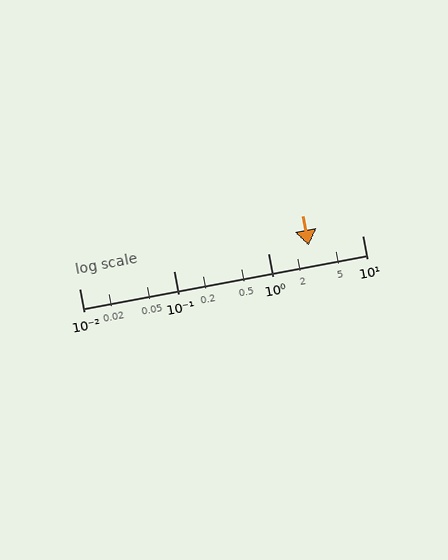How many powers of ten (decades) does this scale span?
The scale spans 3 decades, from 0.01 to 10.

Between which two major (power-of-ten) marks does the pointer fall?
The pointer is between 1 and 10.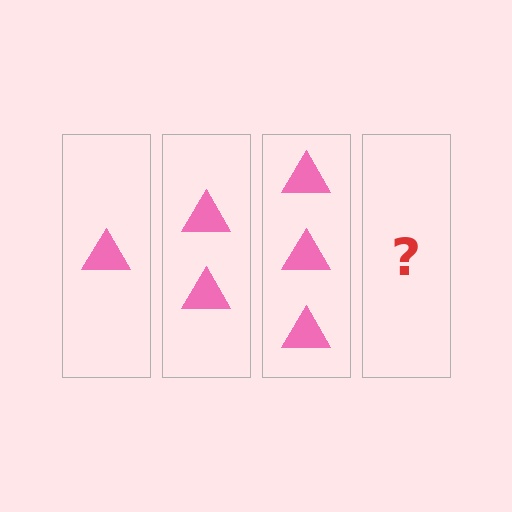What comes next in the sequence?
The next element should be 4 triangles.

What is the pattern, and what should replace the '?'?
The pattern is that each step adds one more triangle. The '?' should be 4 triangles.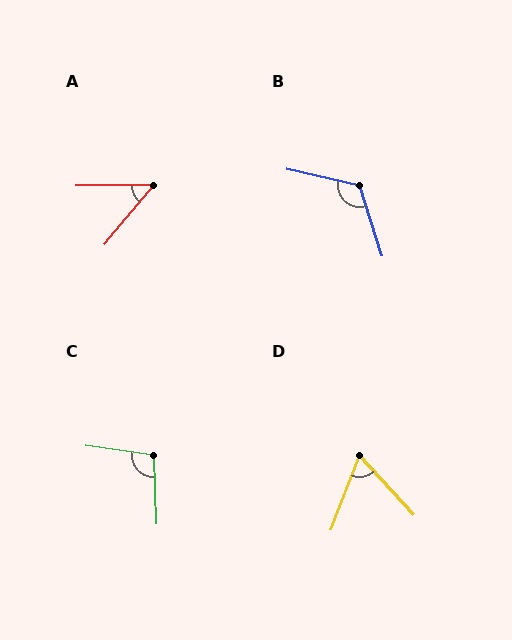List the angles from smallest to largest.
A (50°), D (63°), C (99°), B (121°).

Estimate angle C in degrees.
Approximately 99 degrees.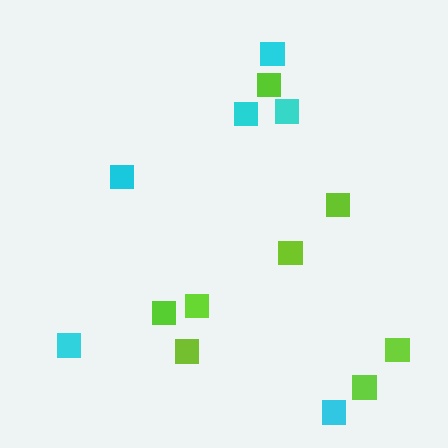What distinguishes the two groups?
There are 2 groups: one group of lime squares (8) and one group of cyan squares (6).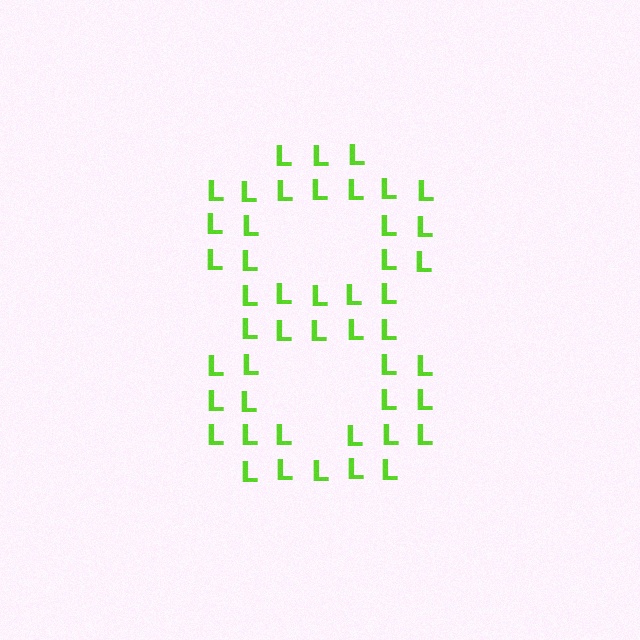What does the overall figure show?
The overall figure shows the digit 8.